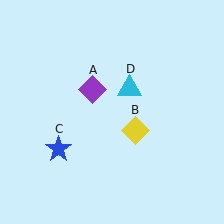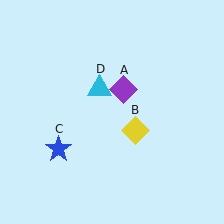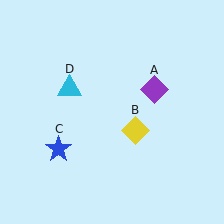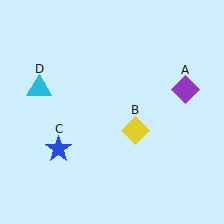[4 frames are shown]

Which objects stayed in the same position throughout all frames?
Yellow diamond (object B) and blue star (object C) remained stationary.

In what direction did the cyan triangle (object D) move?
The cyan triangle (object D) moved left.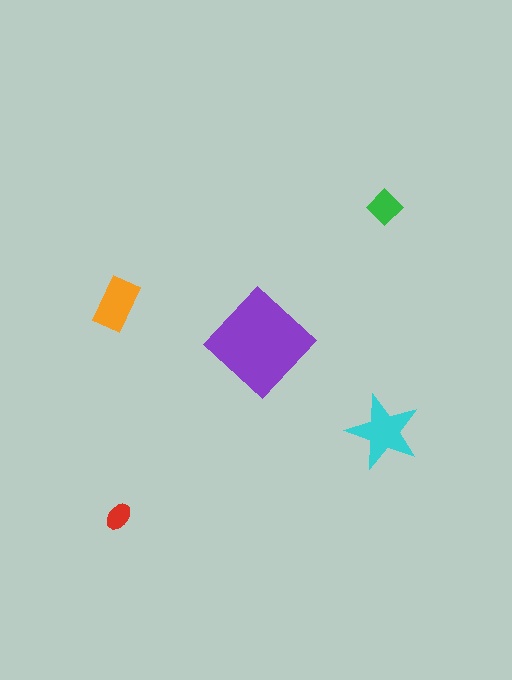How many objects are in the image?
There are 5 objects in the image.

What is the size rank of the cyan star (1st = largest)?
2nd.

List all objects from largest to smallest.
The purple diamond, the cyan star, the orange rectangle, the green diamond, the red ellipse.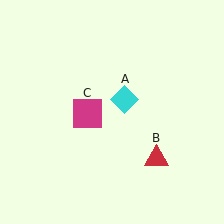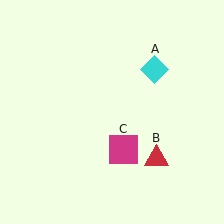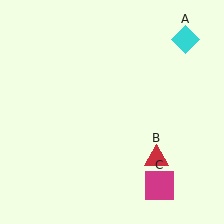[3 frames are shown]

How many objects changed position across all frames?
2 objects changed position: cyan diamond (object A), magenta square (object C).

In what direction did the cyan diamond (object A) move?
The cyan diamond (object A) moved up and to the right.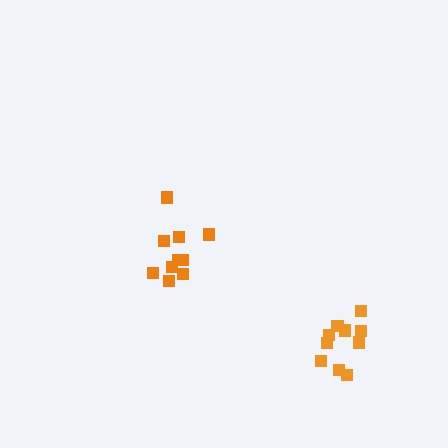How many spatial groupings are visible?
There are 2 spatial groupings.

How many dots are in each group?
Group 1: 10 dots, Group 2: 10 dots (20 total).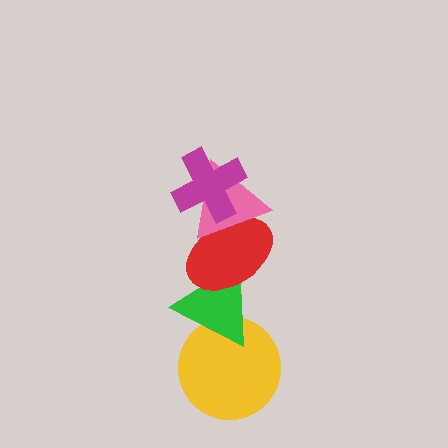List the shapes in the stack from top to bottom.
From top to bottom: the magenta cross, the pink triangle, the red ellipse, the green triangle, the yellow circle.